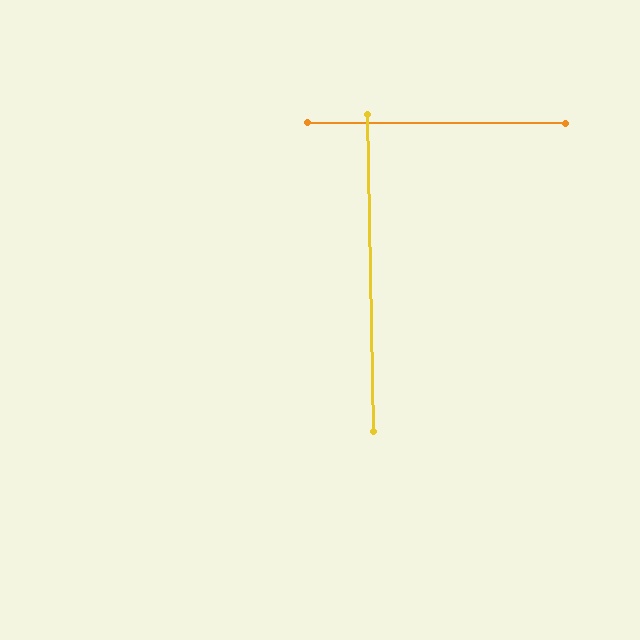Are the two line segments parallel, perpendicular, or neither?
Perpendicular — they meet at approximately 89°.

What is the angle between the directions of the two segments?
Approximately 89 degrees.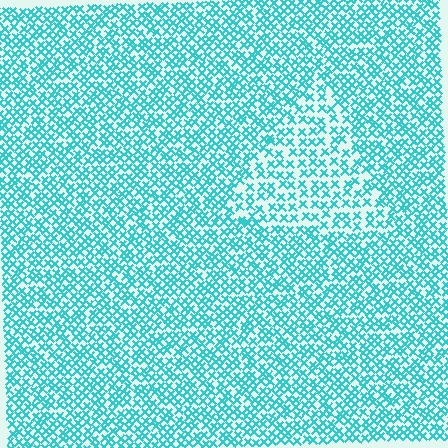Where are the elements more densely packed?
The elements are more densely packed outside the triangle boundary.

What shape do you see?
I see a triangle.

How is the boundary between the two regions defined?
The boundary is defined by a change in element density (approximately 1.6x ratio). All elements are the same color, size, and shape.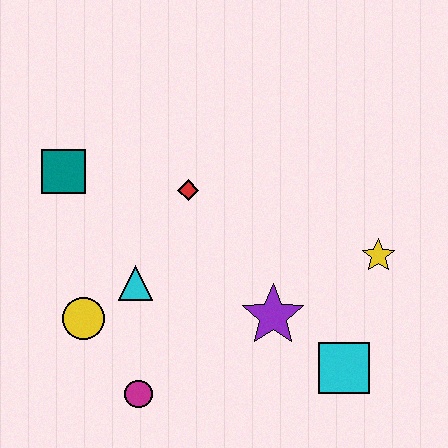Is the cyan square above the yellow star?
No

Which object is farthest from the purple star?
The teal square is farthest from the purple star.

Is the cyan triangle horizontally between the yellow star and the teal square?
Yes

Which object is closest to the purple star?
The cyan square is closest to the purple star.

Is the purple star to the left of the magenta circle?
No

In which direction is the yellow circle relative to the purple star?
The yellow circle is to the left of the purple star.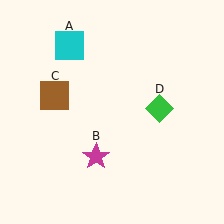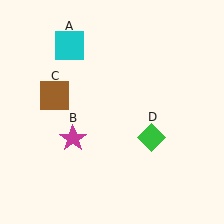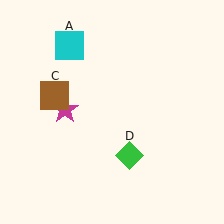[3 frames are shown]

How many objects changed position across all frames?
2 objects changed position: magenta star (object B), green diamond (object D).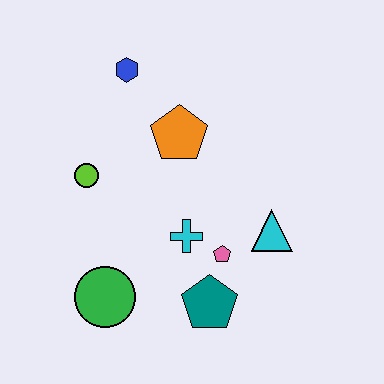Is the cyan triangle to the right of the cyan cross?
Yes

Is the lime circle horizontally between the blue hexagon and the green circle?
No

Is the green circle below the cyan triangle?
Yes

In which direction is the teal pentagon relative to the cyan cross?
The teal pentagon is below the cyan cross.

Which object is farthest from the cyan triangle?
The blue hexagon is farthest from the cyan triangle.